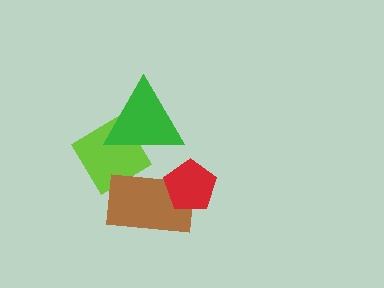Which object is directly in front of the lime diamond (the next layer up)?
The green triangle is directly in front of the lime diamond.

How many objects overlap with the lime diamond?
2 objects overlap with the lime diamond.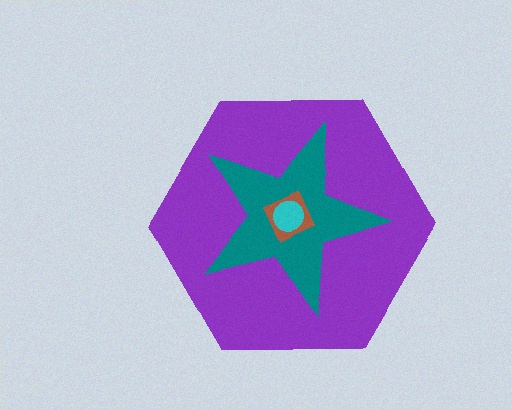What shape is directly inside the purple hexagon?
The teal star.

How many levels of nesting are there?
4.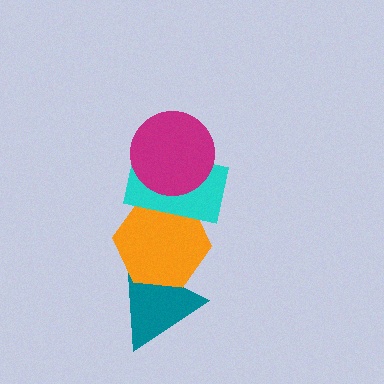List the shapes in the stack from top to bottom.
From top to bottom: the magenta circle, the cyan rectangle, the orange hexagon, the teal triangle.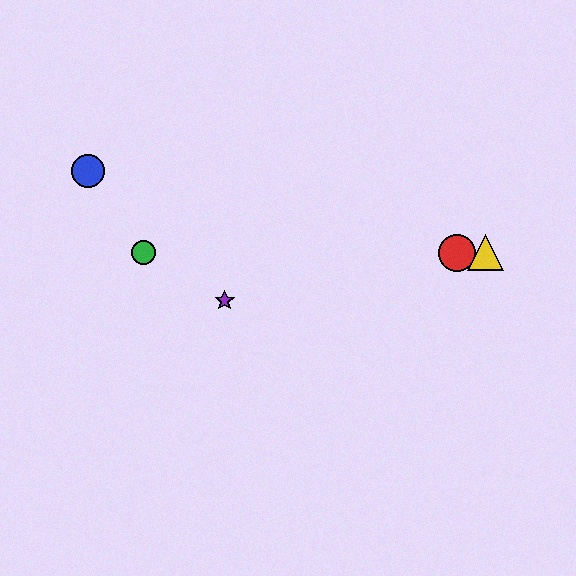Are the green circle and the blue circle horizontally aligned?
No, the green circle is at y≈253 and the blue circle is at y≈171.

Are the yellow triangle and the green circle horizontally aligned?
Yes, both are at y≈253.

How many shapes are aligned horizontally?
3 shapes (the red circle, the green circle, the yellow triangle) are aligned horizontally.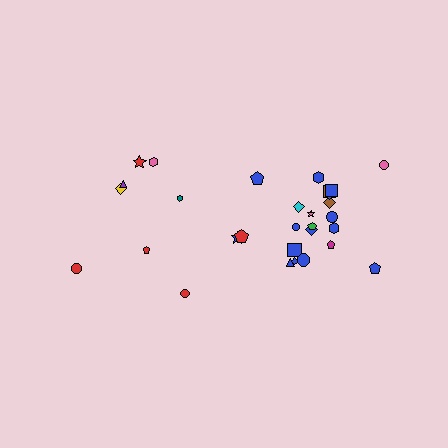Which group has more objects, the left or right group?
The right group.